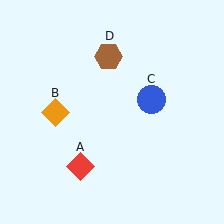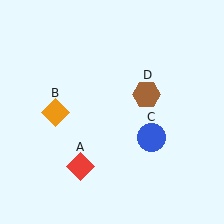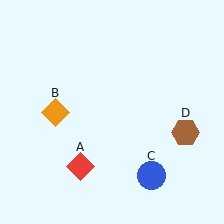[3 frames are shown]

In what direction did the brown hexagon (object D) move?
The brown hexagon (object D) moved down and to the right.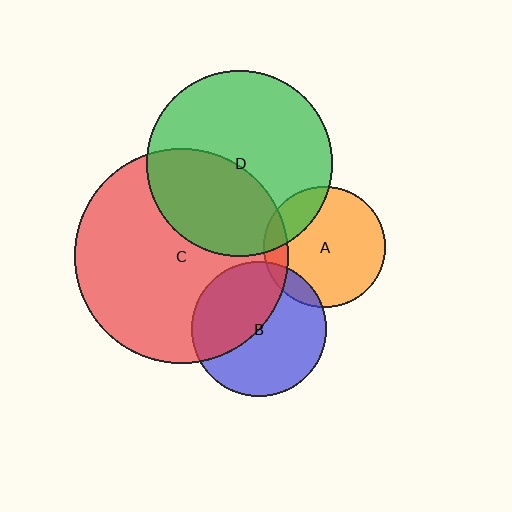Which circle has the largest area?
Circle C (red).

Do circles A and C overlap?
Yes.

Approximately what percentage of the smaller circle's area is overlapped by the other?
Approximately 10%.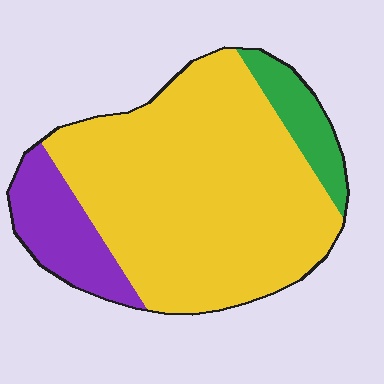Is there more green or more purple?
Purple.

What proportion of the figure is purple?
Purple takes up less than a sixth of the figure.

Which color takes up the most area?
Yellow, at roughly 75%.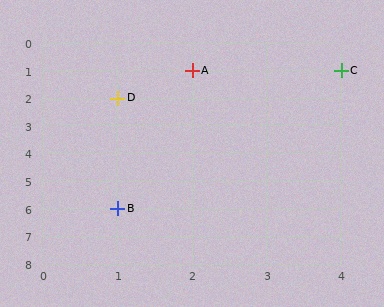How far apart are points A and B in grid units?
Points A and B are 1 column and 5 rows apart (about 5.1 grid units diagonally).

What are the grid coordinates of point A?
Point A is at grid coordinates (2, 1).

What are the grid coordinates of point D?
Point D is at grid coordinates (1, 2).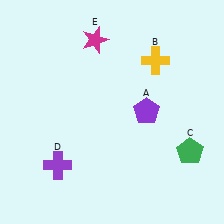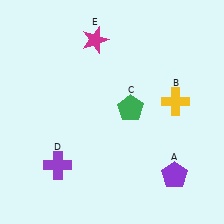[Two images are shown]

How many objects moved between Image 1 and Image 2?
3 objects moved between the two images.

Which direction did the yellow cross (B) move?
The yellow cross (B) moved down.